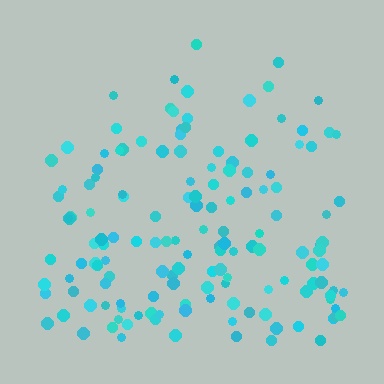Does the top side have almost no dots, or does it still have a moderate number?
Still a moderate number, just noticeably fewer than the bottom.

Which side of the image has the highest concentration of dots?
The bottom.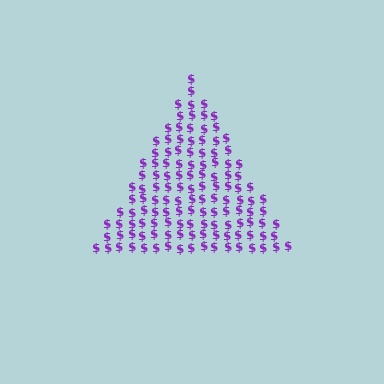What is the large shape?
The large shape is a triangle.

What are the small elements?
The small elements are dollar signs.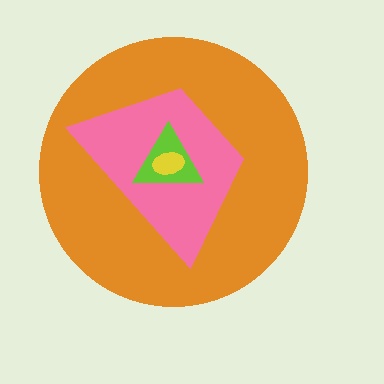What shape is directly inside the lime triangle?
The yellow ellipse.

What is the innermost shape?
The yellow ellipse.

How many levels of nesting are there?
4.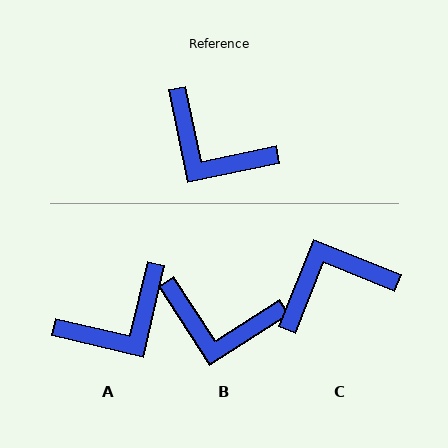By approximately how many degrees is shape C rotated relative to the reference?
Approximately 124 degrees clockwise.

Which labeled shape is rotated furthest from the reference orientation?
C, about 124 degrees away.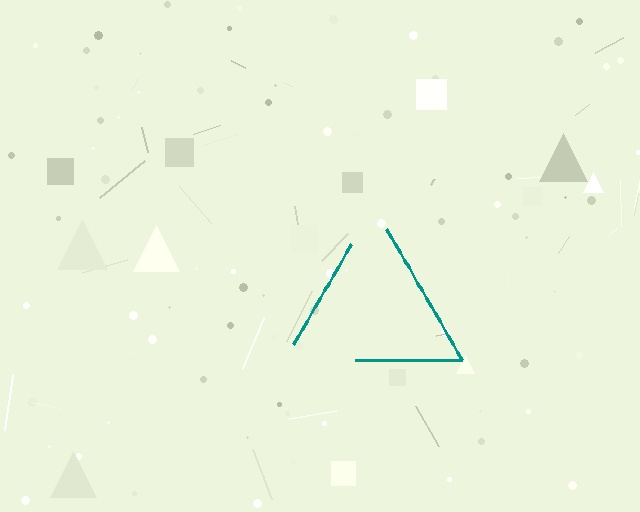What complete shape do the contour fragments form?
The contour fragments form a triangle.